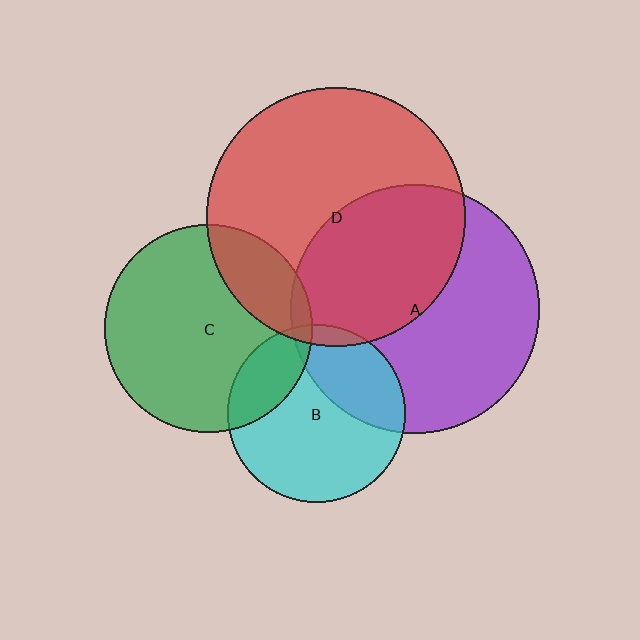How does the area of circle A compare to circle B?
Approximately 2.0 times.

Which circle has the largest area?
Circle D (red).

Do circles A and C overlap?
Yes.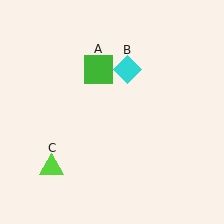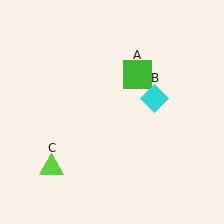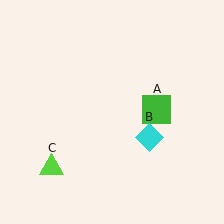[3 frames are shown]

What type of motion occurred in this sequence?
The green square (object A), cyan diamond (object B) rotated clockwise around the center of the scene.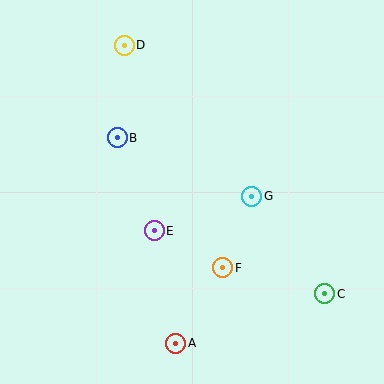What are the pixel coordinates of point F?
Point F is at (223, 268).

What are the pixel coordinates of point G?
Point G is at (252, 196).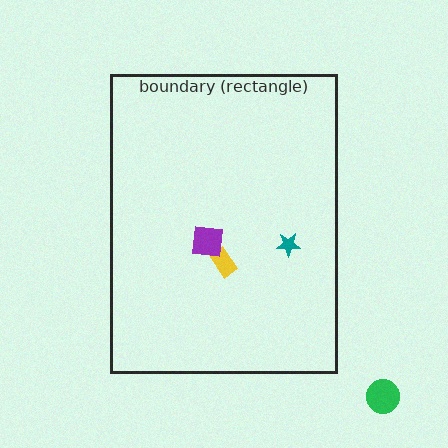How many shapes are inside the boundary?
3 inside, 1 outside.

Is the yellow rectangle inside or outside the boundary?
Inside.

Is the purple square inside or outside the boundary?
Inside.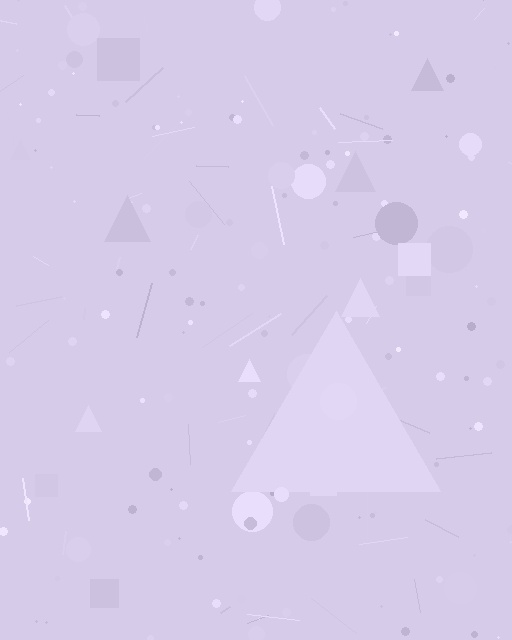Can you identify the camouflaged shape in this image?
The camouflaged shape is a triangle.